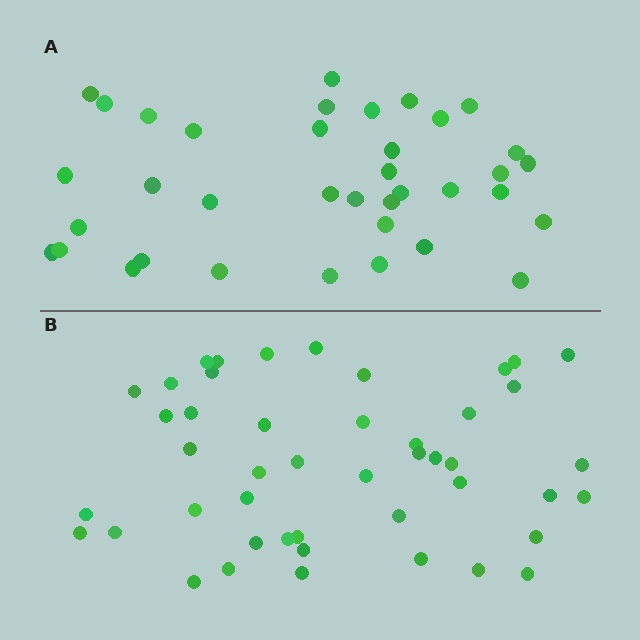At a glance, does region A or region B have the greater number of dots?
Region B (the bottom region) has more dots.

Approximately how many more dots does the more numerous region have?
Region B has roughly 8 or so more dots than region A.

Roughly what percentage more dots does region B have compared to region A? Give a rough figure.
About 25% more.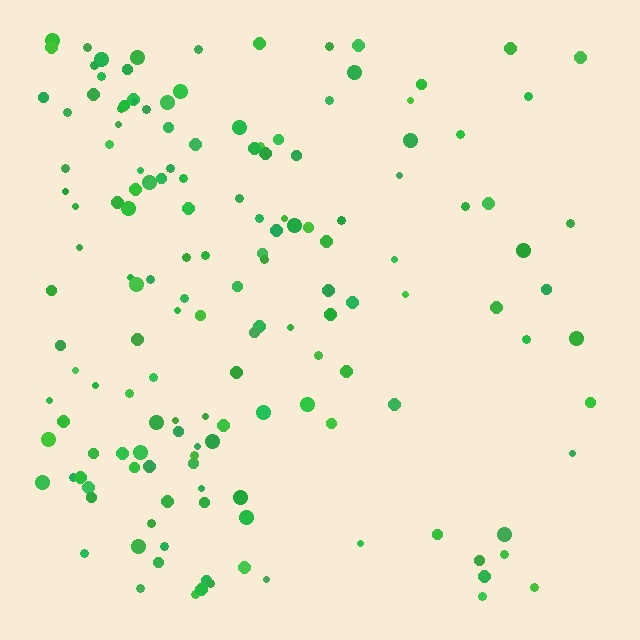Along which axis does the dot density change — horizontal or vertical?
Horizontal.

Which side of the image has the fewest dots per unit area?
The right.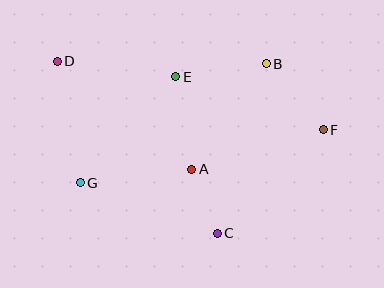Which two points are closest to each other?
Points A and C are closest to each other.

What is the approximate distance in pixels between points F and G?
The distance between F and G is approximately 249 pixels.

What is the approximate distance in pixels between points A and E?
The distance between A and E is approximately 94 pixels.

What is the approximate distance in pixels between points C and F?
The distance between C and F is approximately 148 pixels.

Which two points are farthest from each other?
Points D and F are farthest from each other.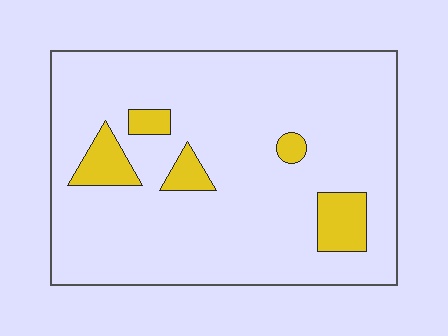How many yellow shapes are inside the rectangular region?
5.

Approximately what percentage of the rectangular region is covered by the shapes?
Approximately 10%.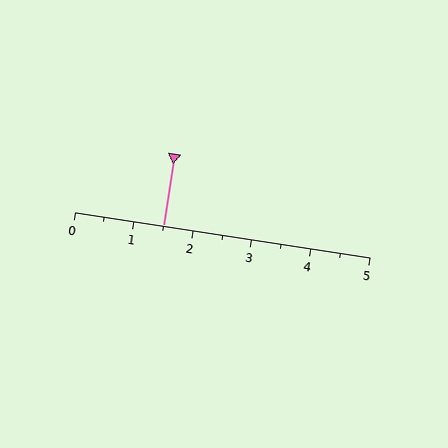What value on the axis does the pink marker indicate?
The marker indicates approximately 1.5.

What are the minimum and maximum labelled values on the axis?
The axis runs from 0 to 5.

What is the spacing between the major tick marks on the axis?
The major ticks are spaced 1 apart.